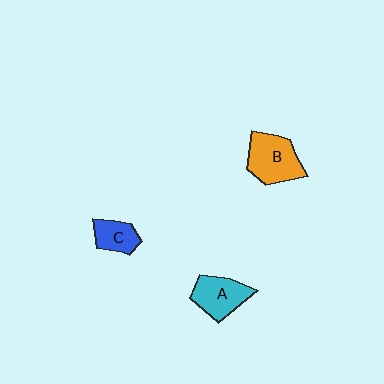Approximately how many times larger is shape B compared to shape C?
Approximately 1.7 times.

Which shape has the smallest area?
Shape C (blue).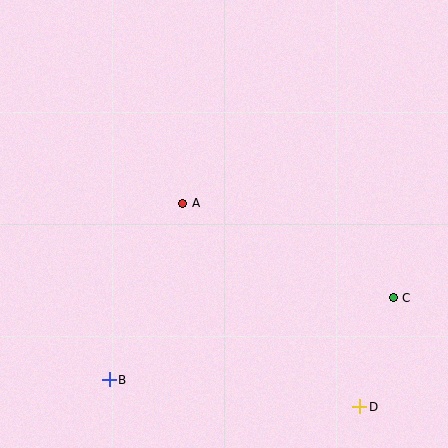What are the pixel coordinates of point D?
Point D is at (360, 407).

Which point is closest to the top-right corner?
Point C is closest to the top-right corner.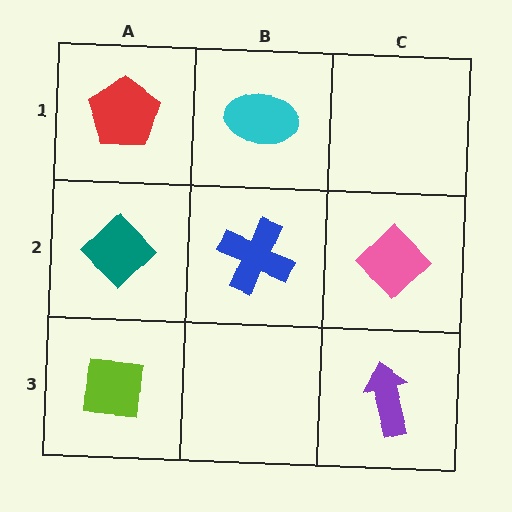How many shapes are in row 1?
2 shapes.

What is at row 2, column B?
A blue cross.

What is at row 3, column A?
A lime square.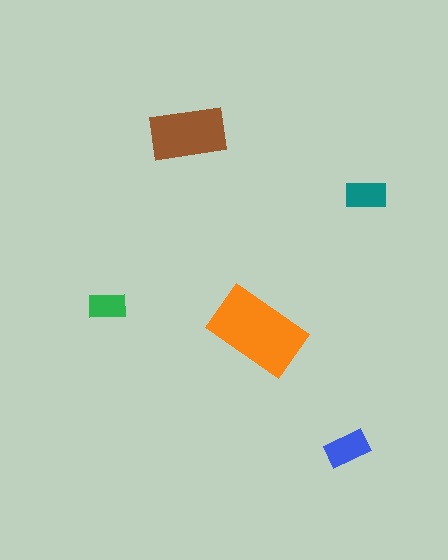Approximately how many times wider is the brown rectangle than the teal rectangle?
About 2 times wider.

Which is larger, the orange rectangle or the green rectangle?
The orange one.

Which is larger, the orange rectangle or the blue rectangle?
The orange one.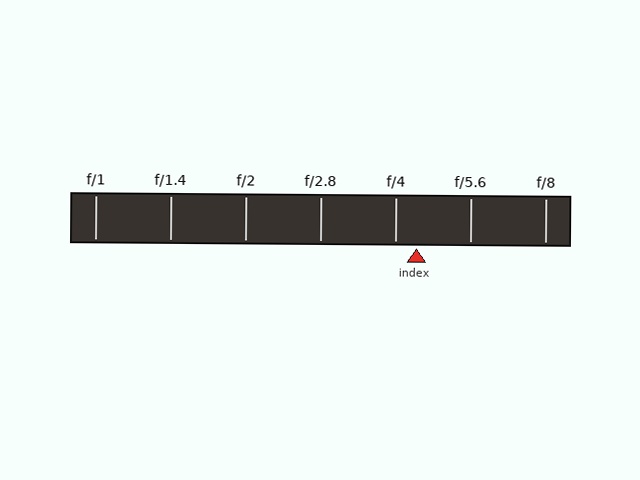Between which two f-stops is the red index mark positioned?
The index mark is between f/4 and f/5.6.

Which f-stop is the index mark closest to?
The index mark is closest to f/4.